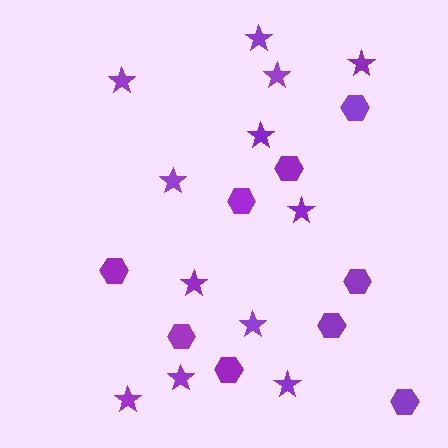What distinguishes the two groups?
There are 2 groups: one group of stars (12) and one group of hexagons (9).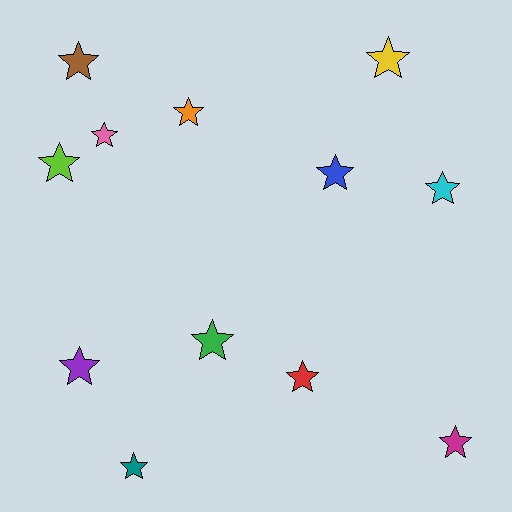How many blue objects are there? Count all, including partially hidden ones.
There is 1 blue object.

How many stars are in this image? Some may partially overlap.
There are 12 stars.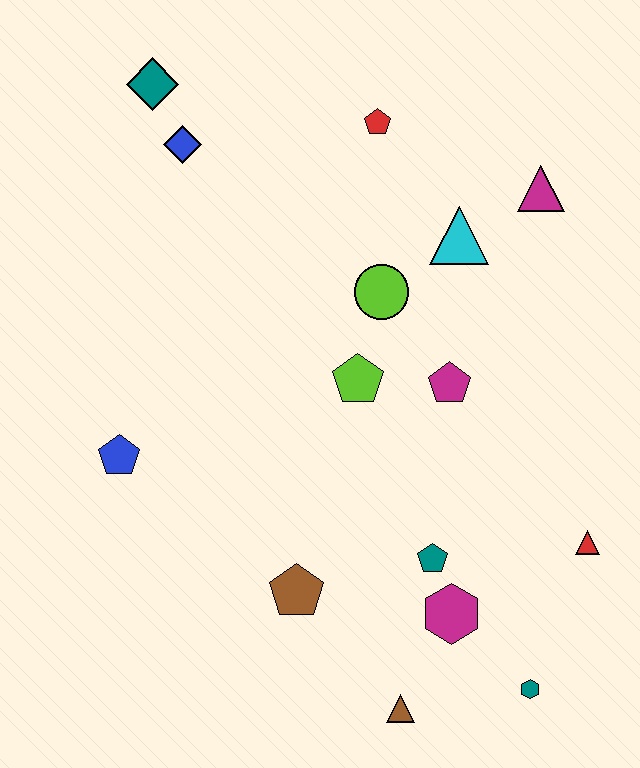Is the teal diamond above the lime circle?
Yes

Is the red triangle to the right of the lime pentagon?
Yes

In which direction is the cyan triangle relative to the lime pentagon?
The cyan triangle is above the lime pentagon.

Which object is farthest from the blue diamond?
The teal hexagon is farthest from the blue diamond.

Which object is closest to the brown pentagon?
The teal pentagon is closest to the brown pentagon.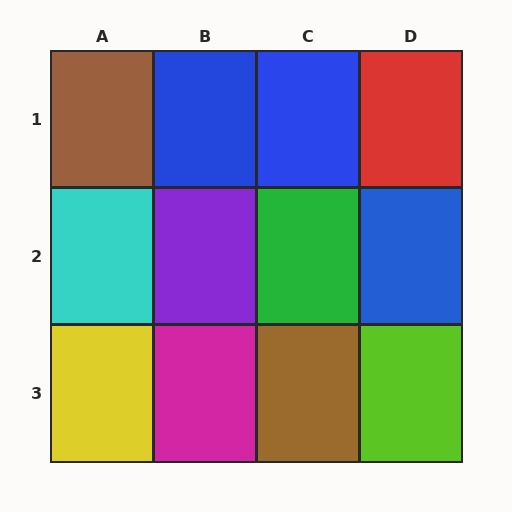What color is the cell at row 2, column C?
Green.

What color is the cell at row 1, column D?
Red.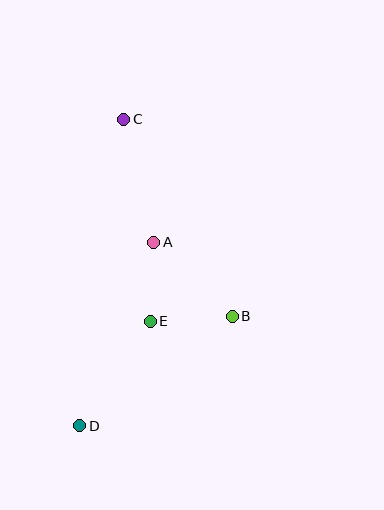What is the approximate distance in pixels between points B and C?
The distance between B and C is approximately 225 pixels.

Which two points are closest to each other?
Points A and E are closest to each other.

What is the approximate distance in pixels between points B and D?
The distance between B and D is approximately 187 pixels.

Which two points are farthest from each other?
Points C and D are farthest from each other.